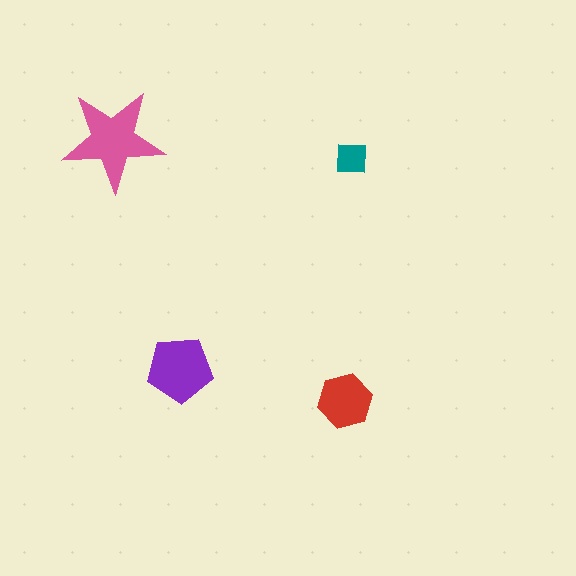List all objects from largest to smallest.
The pink star, the purple pentagon, the red hexagon, the teal square.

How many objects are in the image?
There are 4 objects in the image.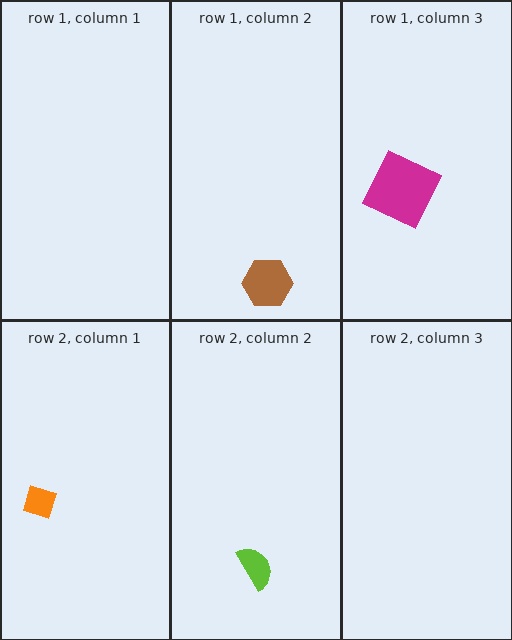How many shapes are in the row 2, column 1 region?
1.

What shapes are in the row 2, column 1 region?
The orange diamond.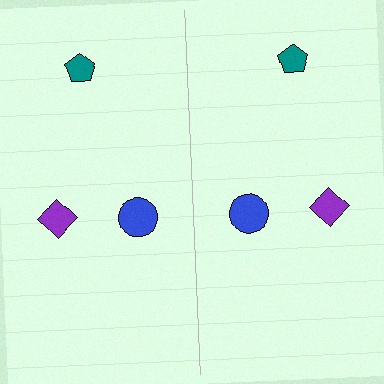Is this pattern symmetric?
Yes, this pattern has bilateral (reflection) symmetry.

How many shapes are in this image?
There are 6 shapes in this image.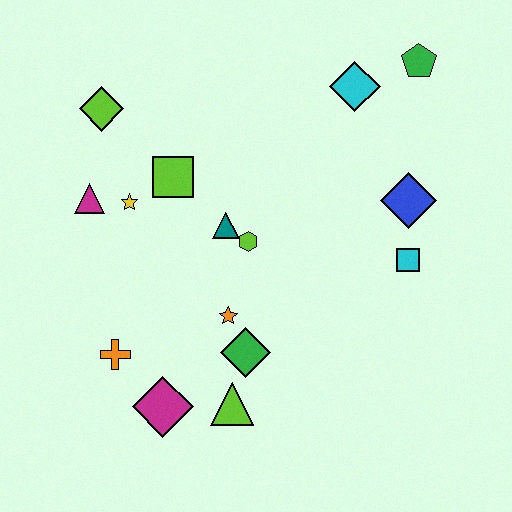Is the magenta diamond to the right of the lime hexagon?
No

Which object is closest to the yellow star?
The magenta triangle is closest to the yellow star.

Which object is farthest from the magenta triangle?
The green pentagon is farthest from the magenta triangle.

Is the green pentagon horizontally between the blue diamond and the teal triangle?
No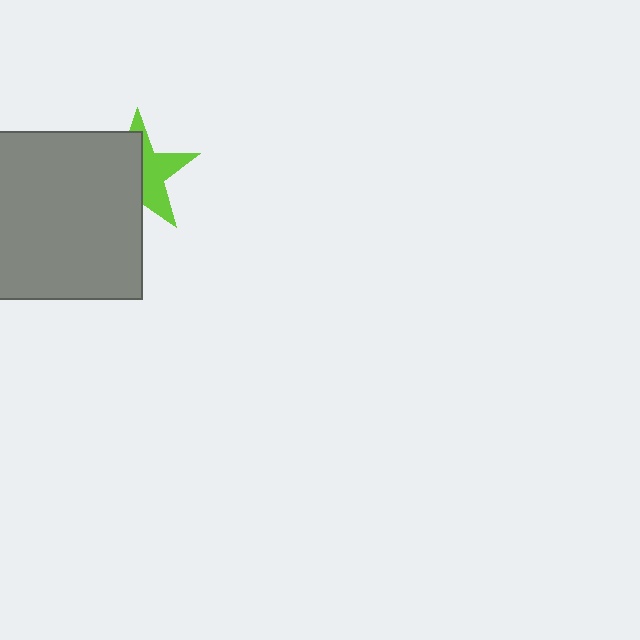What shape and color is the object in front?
The object in front is a gray square.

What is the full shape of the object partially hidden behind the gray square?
The partially hidden object is a lime star.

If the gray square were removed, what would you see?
You would see the complete lime star.